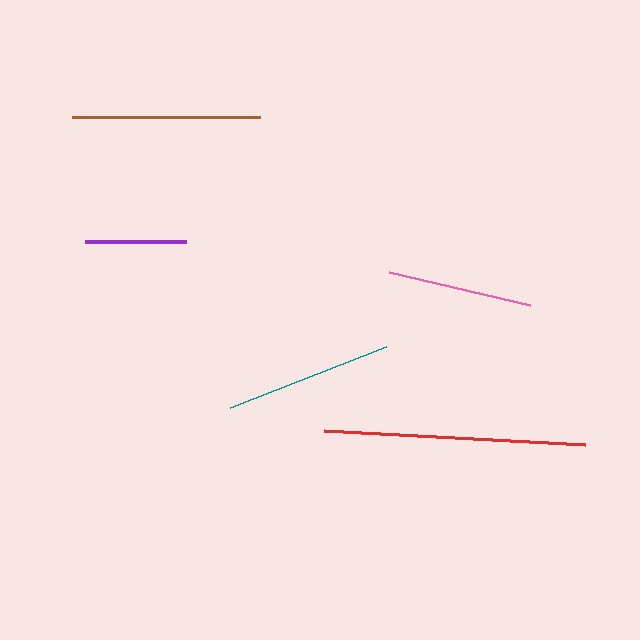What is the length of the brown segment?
The brown segment is approximately 188 pixels long.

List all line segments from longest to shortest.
From longest to shortest: red, brown, teal, pink, purple.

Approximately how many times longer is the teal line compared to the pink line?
The teal line is approximately 1.1 times the length of the pink line.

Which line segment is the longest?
The red line is the longest at approximately 262 pixels.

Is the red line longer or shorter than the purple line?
The red line is longer than the purple line.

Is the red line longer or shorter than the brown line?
The red line is longer than the brown line.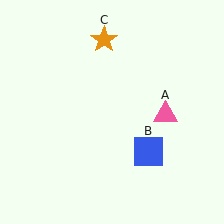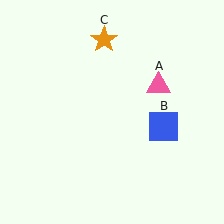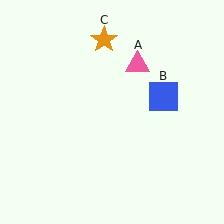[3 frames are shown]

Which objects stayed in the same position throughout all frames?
Orange star (object C) remained stationary.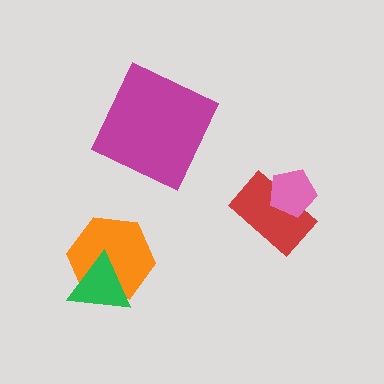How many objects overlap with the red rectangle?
1 object overlaps with the red rectangle.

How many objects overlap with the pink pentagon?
1 object overlaps with the pink pentagon.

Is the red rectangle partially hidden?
Yes, it is partially covered by another shape.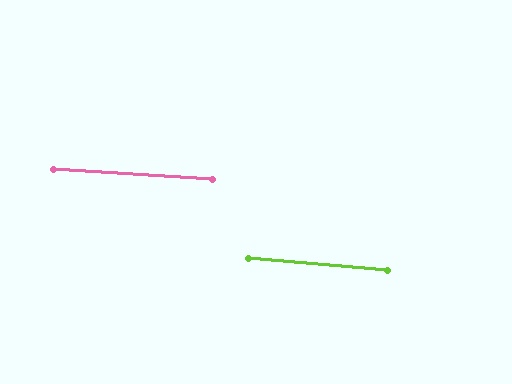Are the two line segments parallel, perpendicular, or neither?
Parallel — their directions differ by only 1.4°.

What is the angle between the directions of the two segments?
Approximately 1 degree.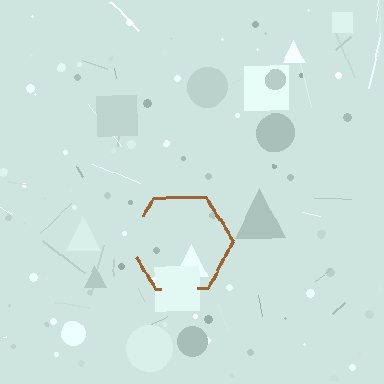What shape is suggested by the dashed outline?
The dashed outline suggests a hexagon.